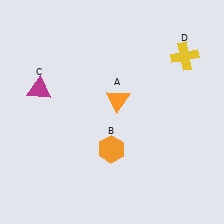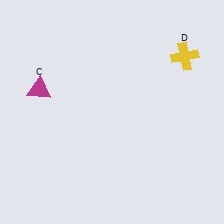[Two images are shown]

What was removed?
The orange triangle (A), the orange hexagon (B) were removed in Image 2.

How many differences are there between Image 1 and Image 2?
There are 2 differences between the two images.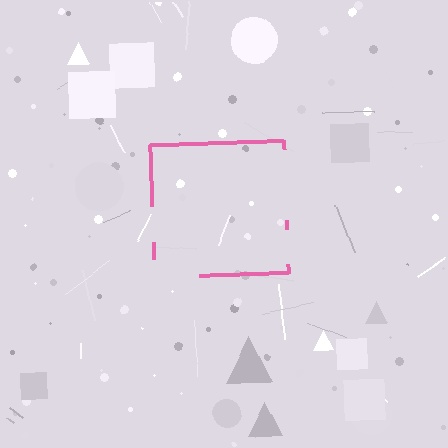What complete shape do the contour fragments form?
The contour fragments form a square.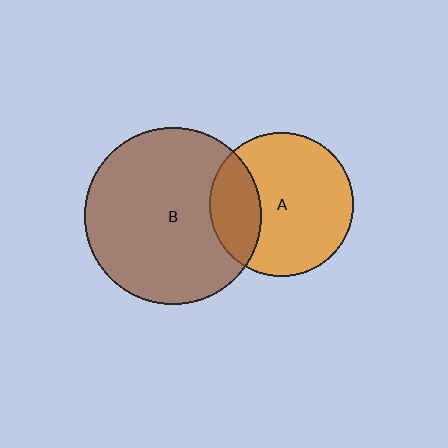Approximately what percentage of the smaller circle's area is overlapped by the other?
Approximately 25%.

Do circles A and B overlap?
Yes.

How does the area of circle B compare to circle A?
Approximately 1.5 times.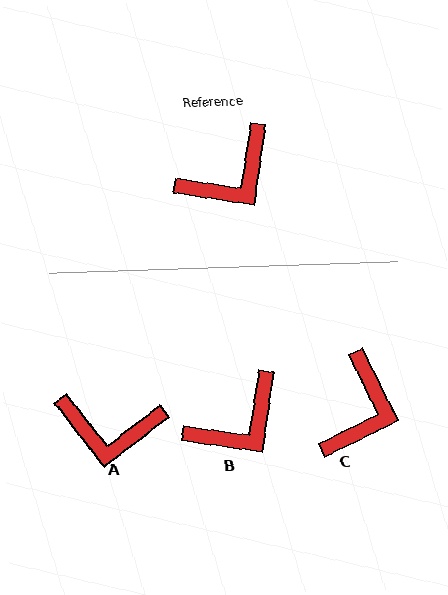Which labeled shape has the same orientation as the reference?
B.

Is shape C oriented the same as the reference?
No, it is off by about 35 degrees.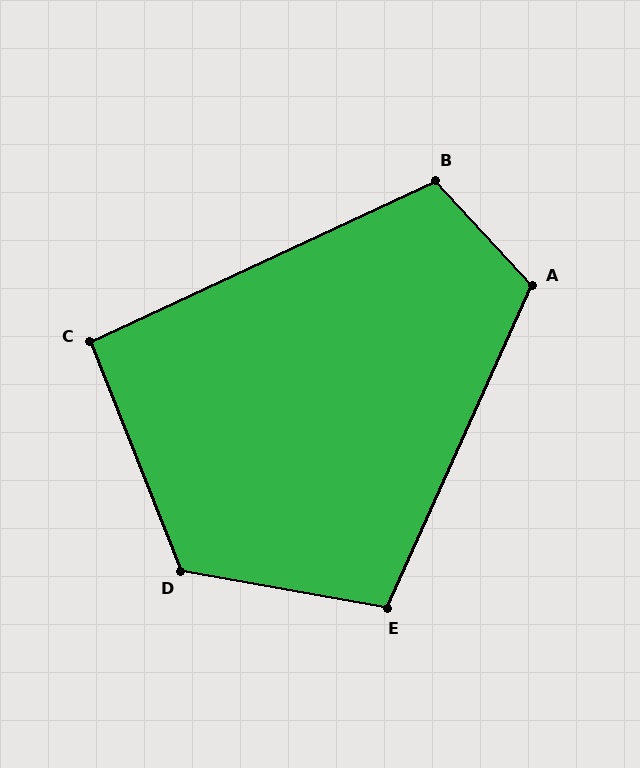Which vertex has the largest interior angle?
D, at approximately 121 degrees.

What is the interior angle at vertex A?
Approximately 113 degrees (obtuse).